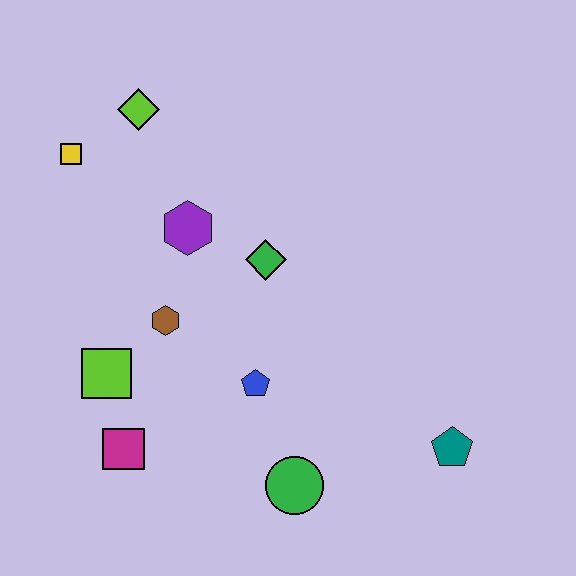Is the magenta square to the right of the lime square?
Yes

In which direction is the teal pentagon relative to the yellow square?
The teal pentagon is to the right of the yellow square.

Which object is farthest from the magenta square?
The lime diamond is farthest from the magenta square.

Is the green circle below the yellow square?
Yes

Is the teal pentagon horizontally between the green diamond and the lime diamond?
No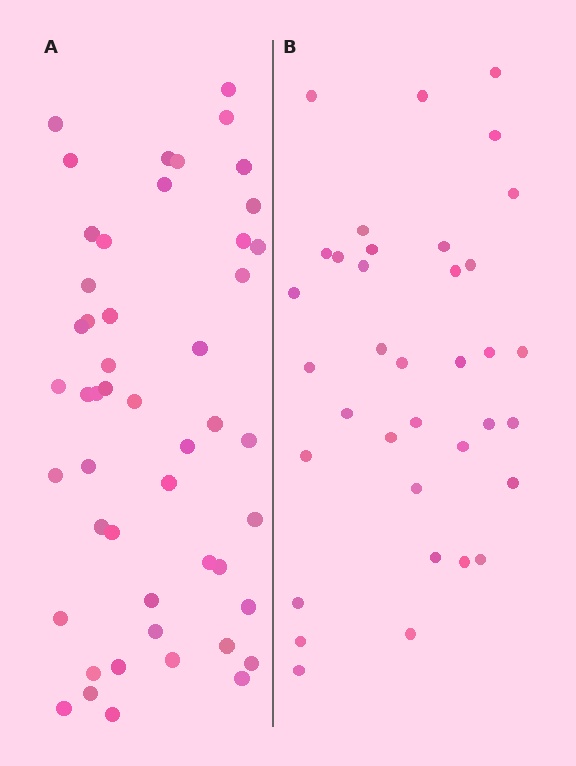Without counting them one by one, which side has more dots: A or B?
Region A (the left region) has more dots.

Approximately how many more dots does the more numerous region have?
Region A has approximately 15 more dots than region B.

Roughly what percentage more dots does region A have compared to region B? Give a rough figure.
About 35% more.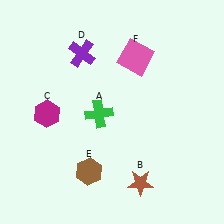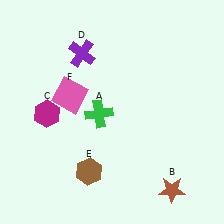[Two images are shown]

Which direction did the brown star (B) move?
The brown star (B) moved right.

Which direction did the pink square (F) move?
The pink square (F) moved left.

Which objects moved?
The objects that moved are: the brown star (B), the pink square (F).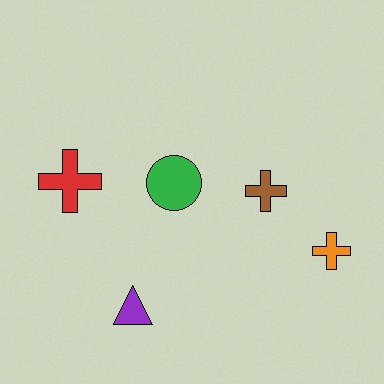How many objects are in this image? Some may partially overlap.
There are 5 objects.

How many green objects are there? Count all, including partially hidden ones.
There is 1 green object.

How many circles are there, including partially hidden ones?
There is 1 circle.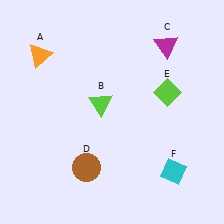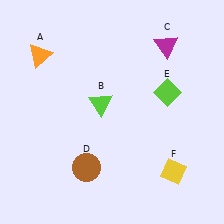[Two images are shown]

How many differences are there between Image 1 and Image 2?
There is 1 difference between the two images.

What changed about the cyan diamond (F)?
In Image 1, F is cyan. In Image 2, it changed to yellow.